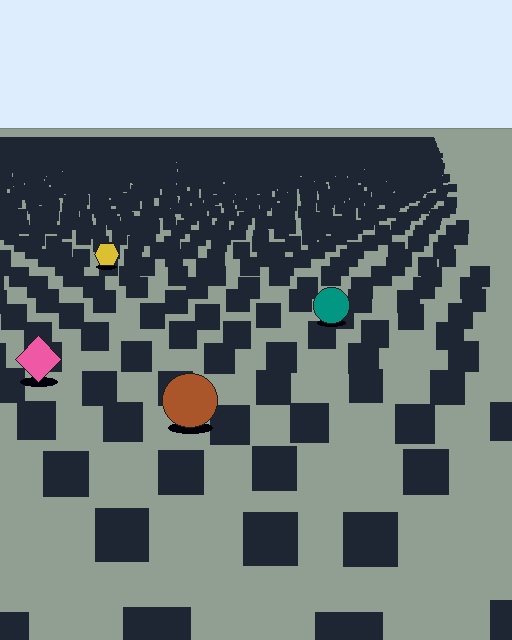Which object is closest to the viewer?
The brown circle is closest. The texture marks near it are larger and more spread out.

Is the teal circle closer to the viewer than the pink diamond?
No. The pink diamond is closer — you can tell from the texture gradient: the ground texture is coarser near it.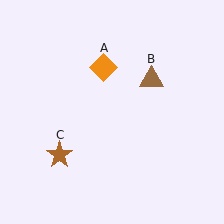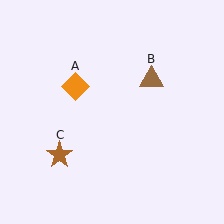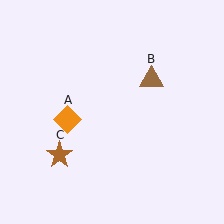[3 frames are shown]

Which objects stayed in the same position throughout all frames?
Brown triangle (object B) and brown star (object C) remained stationary.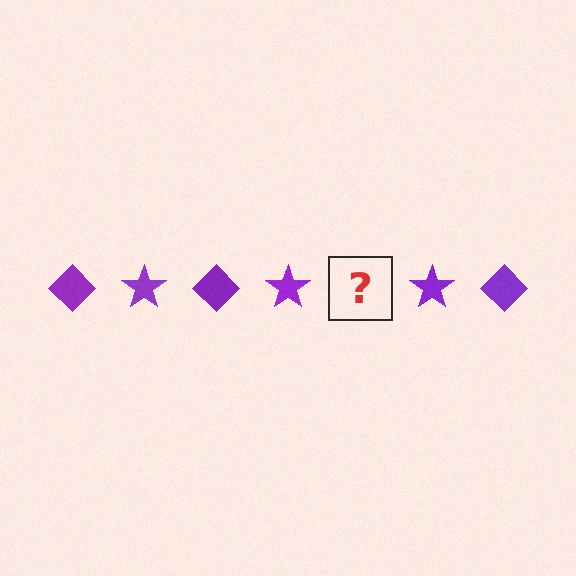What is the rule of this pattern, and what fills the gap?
The rule is that the pattern cycles through diamond, star shapes in purple. The gap should be filled with a purple diamond.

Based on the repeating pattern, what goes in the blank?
The blank should be a purple diamond.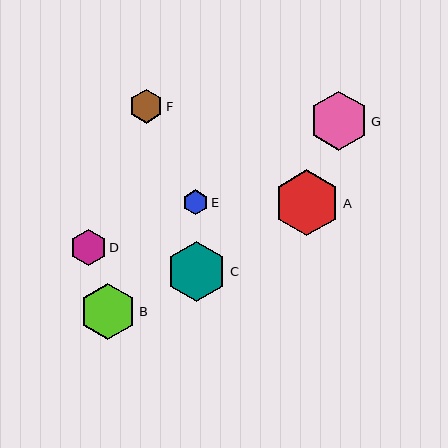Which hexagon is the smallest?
Hexagon E is the smallest with a size of approximately 25 pixels.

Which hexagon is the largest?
Hexagon A is the largest with a size of approximately 66 pixels.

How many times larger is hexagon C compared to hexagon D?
Hexagon C is approximately 1.7 times the size of hexagon D.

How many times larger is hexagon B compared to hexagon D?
Hexagon B is approximately 1.6 times the size of hexagon D.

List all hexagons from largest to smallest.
From largest to smallest: A, C, G, B, D, F, E.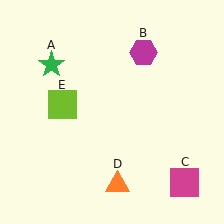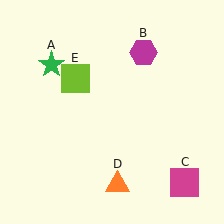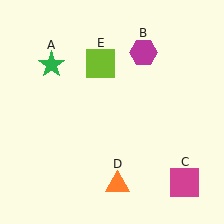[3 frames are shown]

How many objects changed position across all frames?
1 object changed position: lime square (object E).